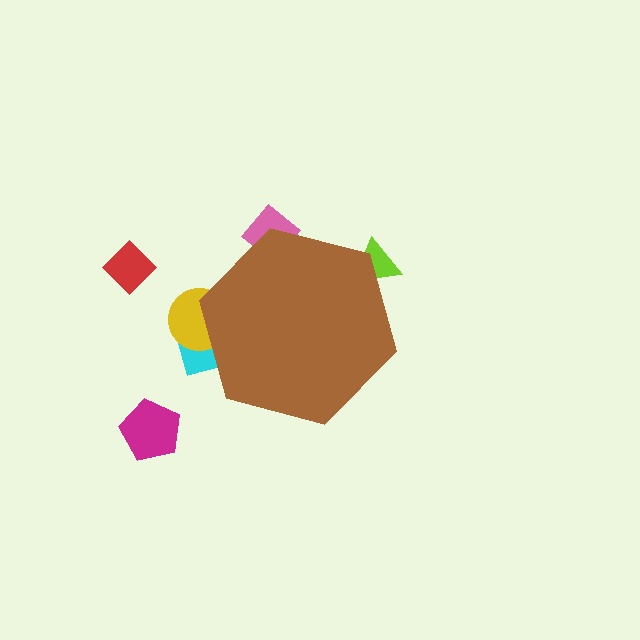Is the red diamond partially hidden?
No, the red diamond is fully visible.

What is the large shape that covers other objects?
A brown hexagon.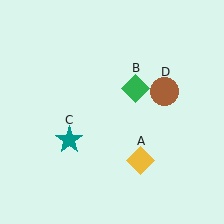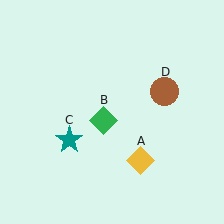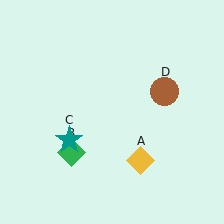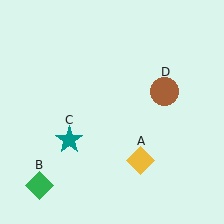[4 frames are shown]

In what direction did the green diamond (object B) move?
The green diamond (object B) moved down and to the left.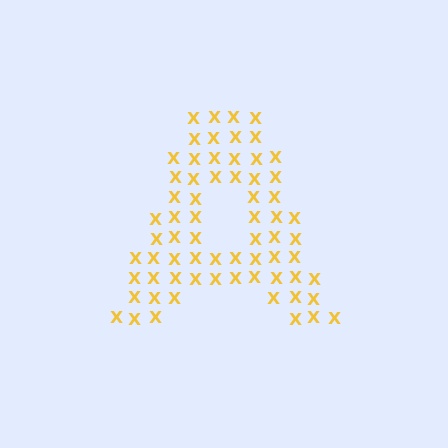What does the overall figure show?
The overall figure shows the letter A.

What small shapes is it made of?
It is made of small letter X's.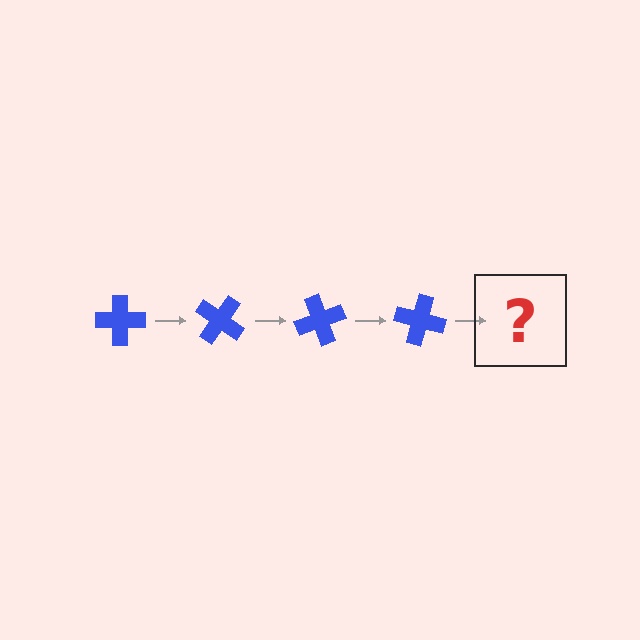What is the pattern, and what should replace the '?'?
The pattern is that the cross rotates 35 degrees each step. The '?' should be a blue cross rotated 140 degrees.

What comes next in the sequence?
The next element should be a blue cross rotated 140 degrees.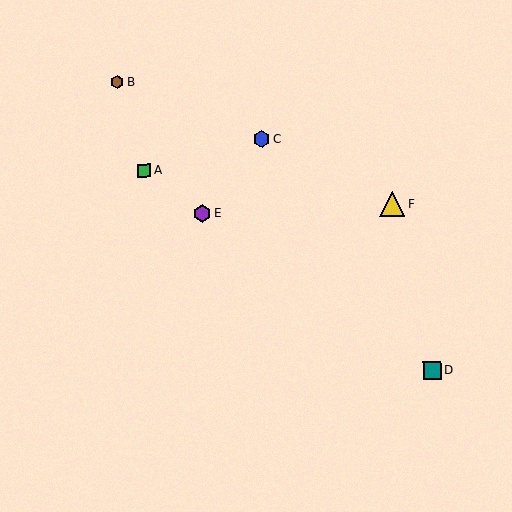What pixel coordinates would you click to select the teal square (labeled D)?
Click at (432, 370) to select the teal square D.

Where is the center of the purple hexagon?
The center of the purple hexagon is at (202, 214).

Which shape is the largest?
The yellow triangle (labeled F) is the largest.